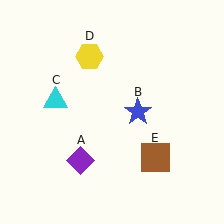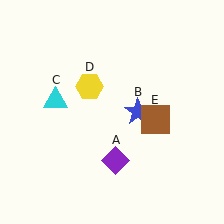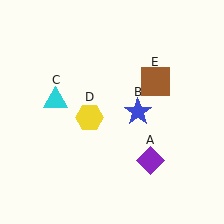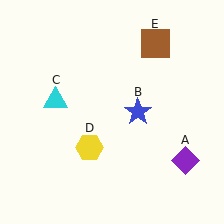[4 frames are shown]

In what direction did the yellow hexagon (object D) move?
The yellow hexagon (object D) moved down.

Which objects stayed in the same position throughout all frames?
Blue star (object B) and cyan triangle (object C) remained stationary.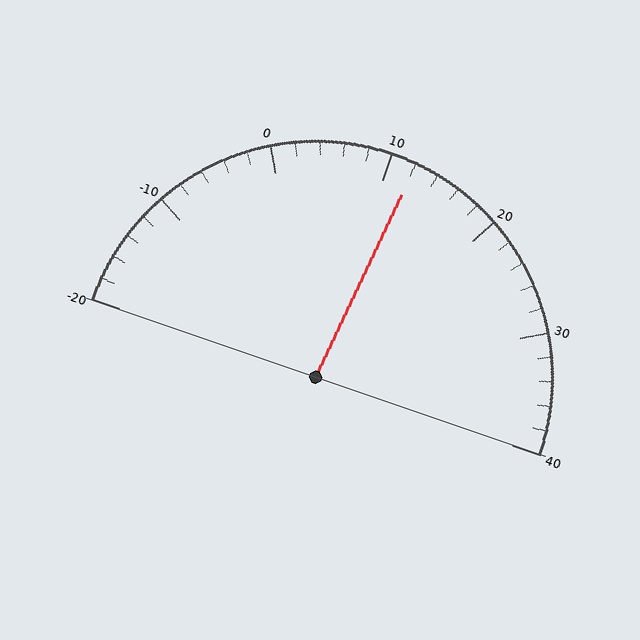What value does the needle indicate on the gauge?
The needle indicates approximately 12.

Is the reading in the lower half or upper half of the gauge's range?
The reading is in the upper half of the range (-20 to 40).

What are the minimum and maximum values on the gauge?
The gauge ranges from -20 to 40.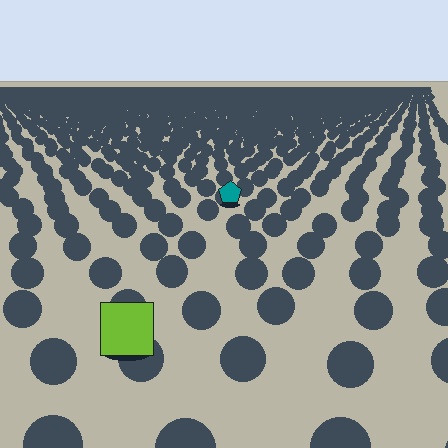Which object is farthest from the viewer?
The teal pentagon is farthest from the viewer. It appears smaller and the ground texture around it is denser.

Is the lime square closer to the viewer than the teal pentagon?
Yes. The lime square is closer — you can tell from the texture gradient: the ground texture is coarser near it.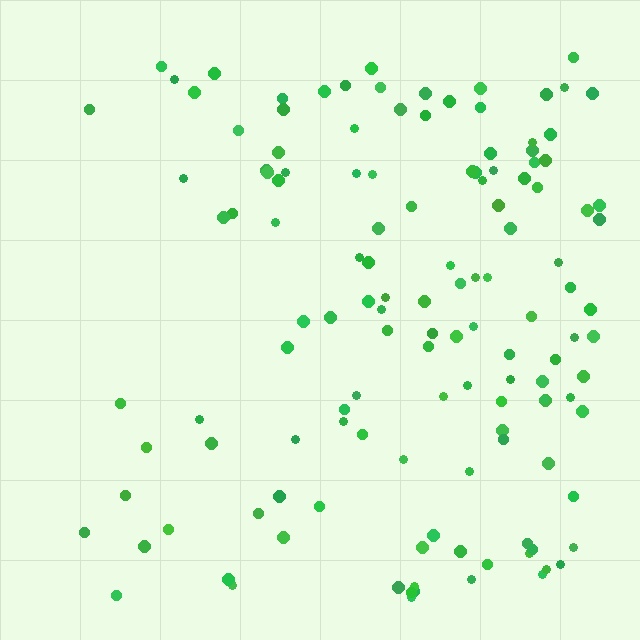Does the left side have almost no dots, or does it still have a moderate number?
Still a moderate number, just noticeably fewer than the right.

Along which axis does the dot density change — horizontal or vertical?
Horizontal.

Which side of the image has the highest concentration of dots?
The right.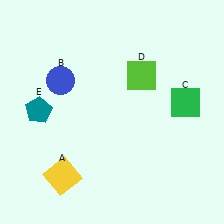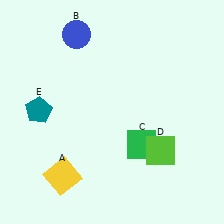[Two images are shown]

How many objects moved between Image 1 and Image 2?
3 objects moved between the two images.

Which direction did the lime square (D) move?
The lime square (D) moved down.